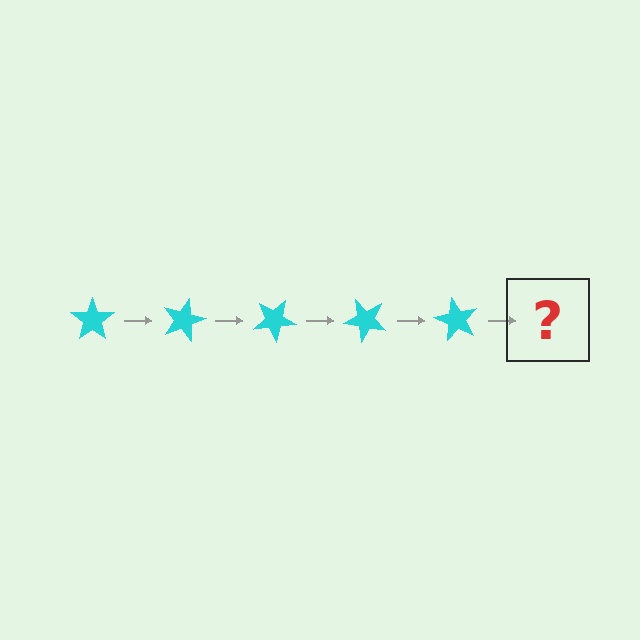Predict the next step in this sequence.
The next step is a cyan star rotated 75 degrees.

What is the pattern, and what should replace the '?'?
The pattern is that the star rotates 15 degrees each step. The '?' should be a cyan star rotated 75 degrees.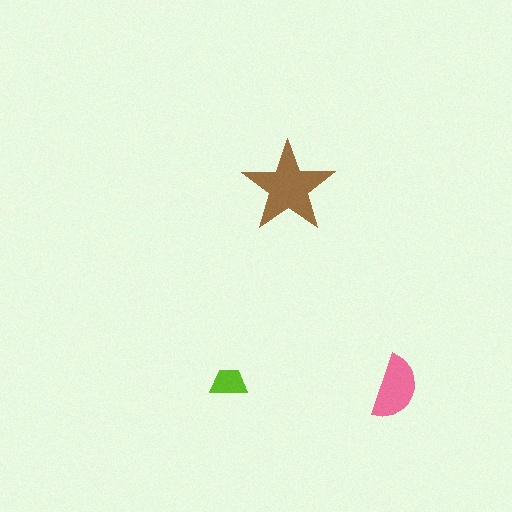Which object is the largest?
The brown star.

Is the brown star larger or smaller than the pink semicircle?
Larger.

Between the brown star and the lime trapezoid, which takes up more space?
The brown star.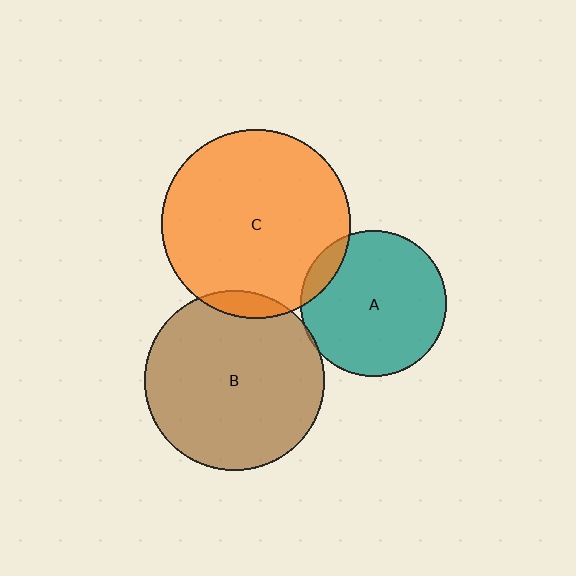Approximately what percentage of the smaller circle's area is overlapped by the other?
Approximately 5%.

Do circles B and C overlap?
Yes.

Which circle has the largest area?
Circle C (orange).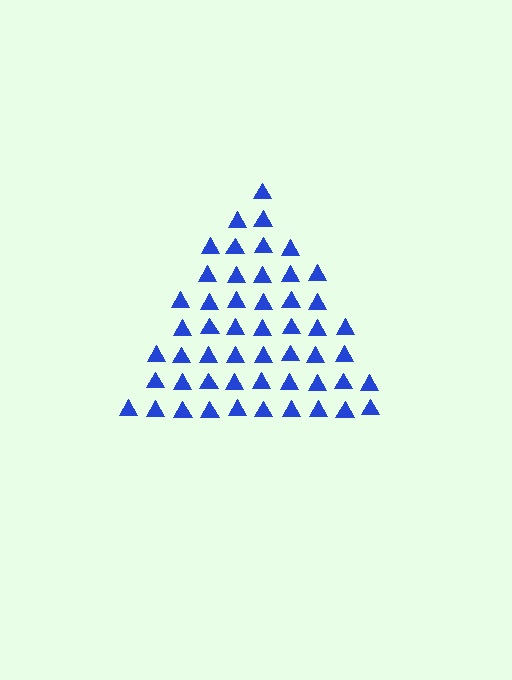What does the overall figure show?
The overall figure shows a triangle.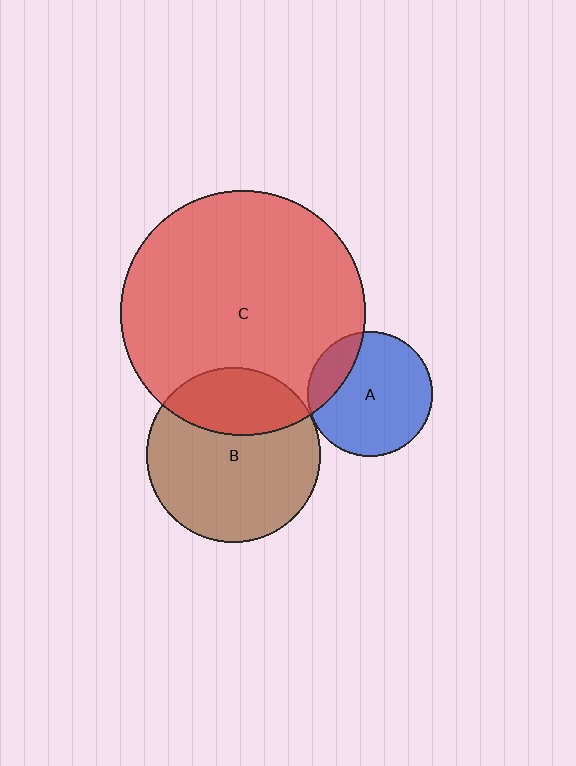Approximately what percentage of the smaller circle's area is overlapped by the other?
Approximately 20%.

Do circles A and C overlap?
Yes.